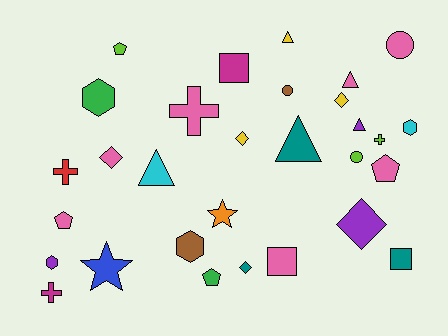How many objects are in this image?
There are 30 objects.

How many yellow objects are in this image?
There are 3 yellow objects.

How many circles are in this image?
There are 3 circles.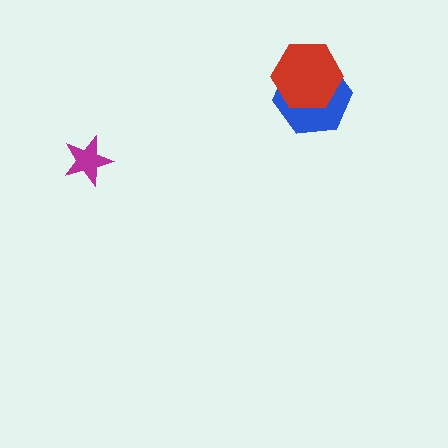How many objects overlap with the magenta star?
0 objects overlap with the magenta star.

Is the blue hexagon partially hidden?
Yes, it is partially covered by another shape.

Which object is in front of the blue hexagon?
The red hexagon is in front of the blue hexagon.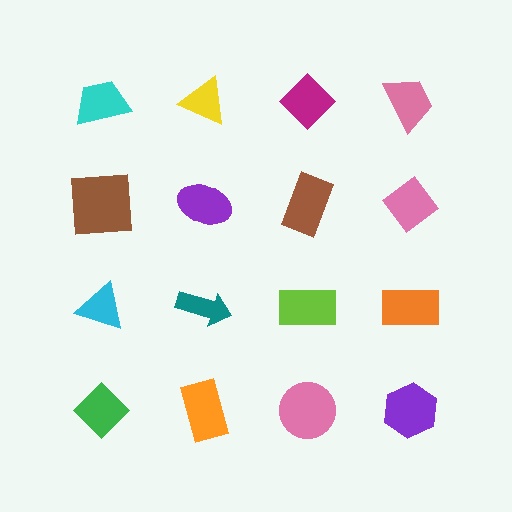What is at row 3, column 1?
A cyan triangle.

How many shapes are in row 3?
4 shapes.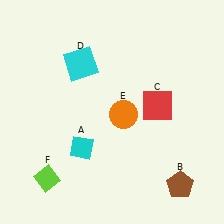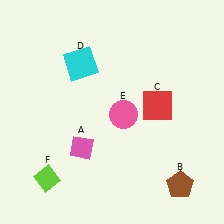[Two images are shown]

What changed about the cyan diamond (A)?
In Image 1, A is cyan. In Image 2, it changed to pink.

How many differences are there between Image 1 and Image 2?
There are 2 differences between the two images.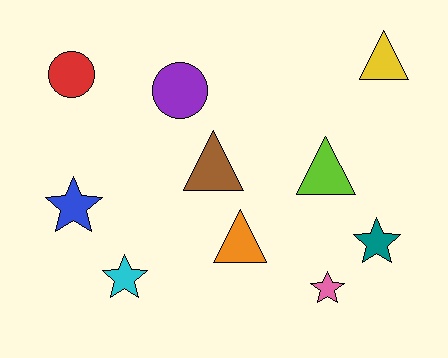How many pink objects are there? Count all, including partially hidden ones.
There is 1 pink object.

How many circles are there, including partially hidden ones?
There are 2 circles.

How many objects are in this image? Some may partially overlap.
There are 10 objects.